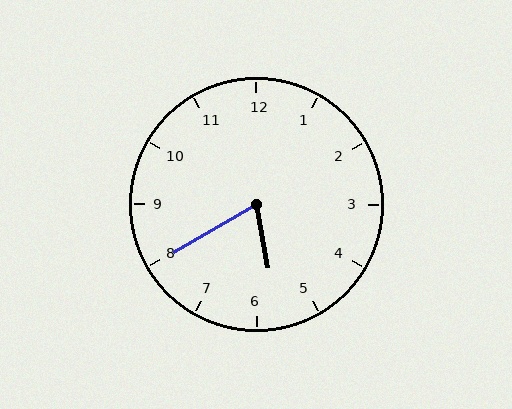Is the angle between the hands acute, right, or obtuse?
It is acute.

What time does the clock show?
5:40.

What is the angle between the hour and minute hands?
Approximately 70 degrees.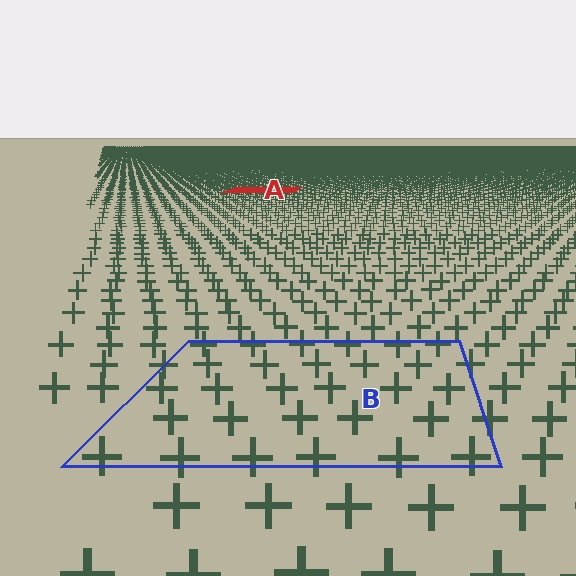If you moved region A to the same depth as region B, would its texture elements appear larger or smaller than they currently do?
They would appear larger. At a closer depth, the same texture elements are projected at a bigger on-screen size.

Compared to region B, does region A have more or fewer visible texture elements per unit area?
Region A has more texture elements per unit area — they are packed more densely because it is farther away.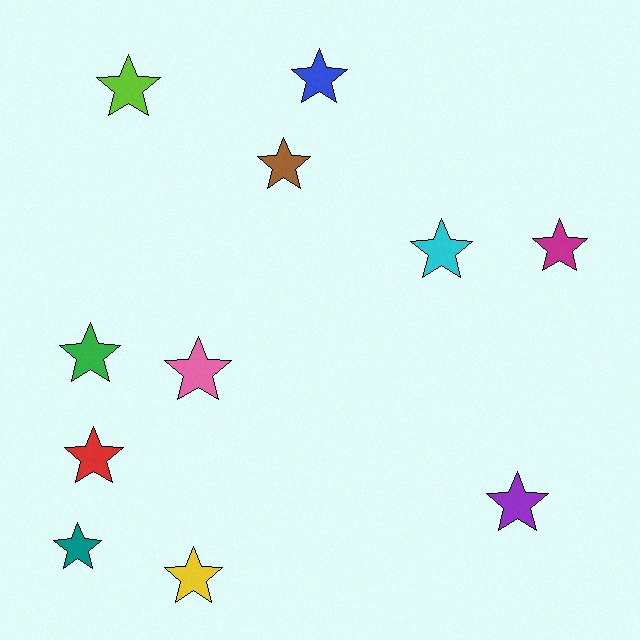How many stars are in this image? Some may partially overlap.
There are 11 stars.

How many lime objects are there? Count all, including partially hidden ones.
There is 1 lime object.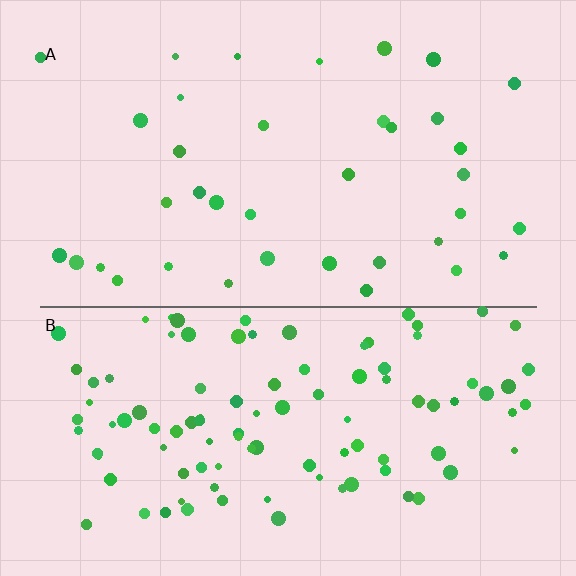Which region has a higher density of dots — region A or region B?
B (the bottom).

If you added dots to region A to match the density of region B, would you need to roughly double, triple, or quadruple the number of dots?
Approximately triple.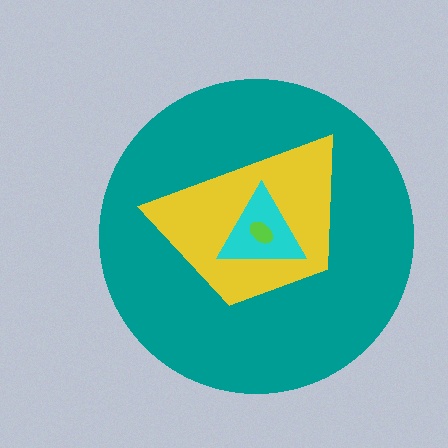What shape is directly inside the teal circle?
The yellow trapezoid.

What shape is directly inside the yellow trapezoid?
The cyan triangle.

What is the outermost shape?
The teal circle.